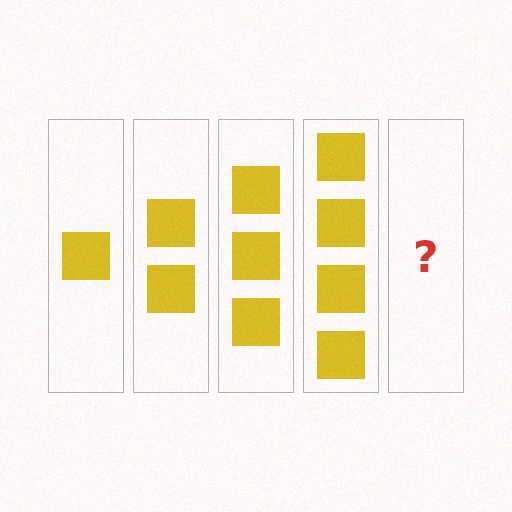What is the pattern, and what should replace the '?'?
The pattern is that each step adds one more square. The '?' should be 5 squares.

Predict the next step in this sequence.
The next step is 5 squares.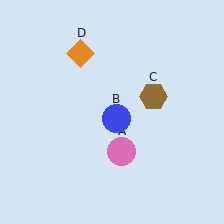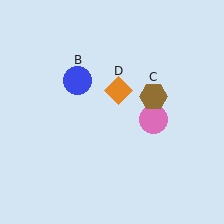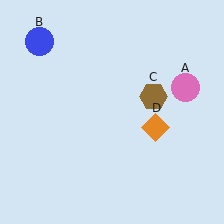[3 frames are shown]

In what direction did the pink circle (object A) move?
The pink circle (object A) moved up and to the right.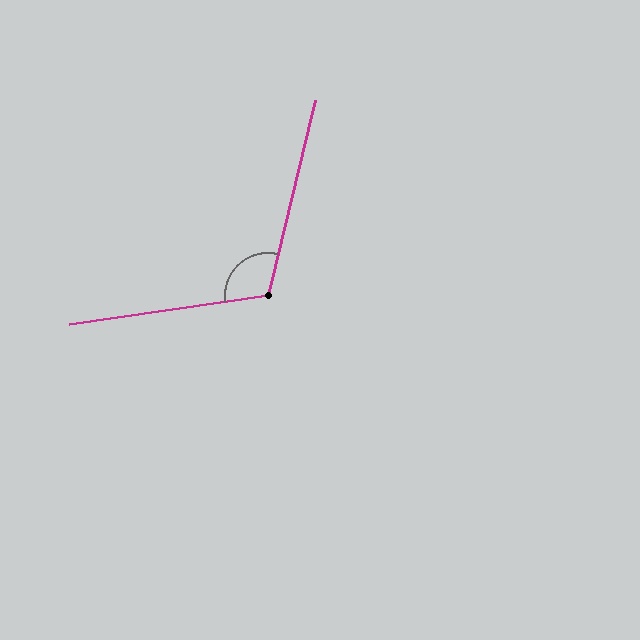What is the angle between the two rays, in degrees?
Approximately 112 degrees.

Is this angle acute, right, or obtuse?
It is obtuse.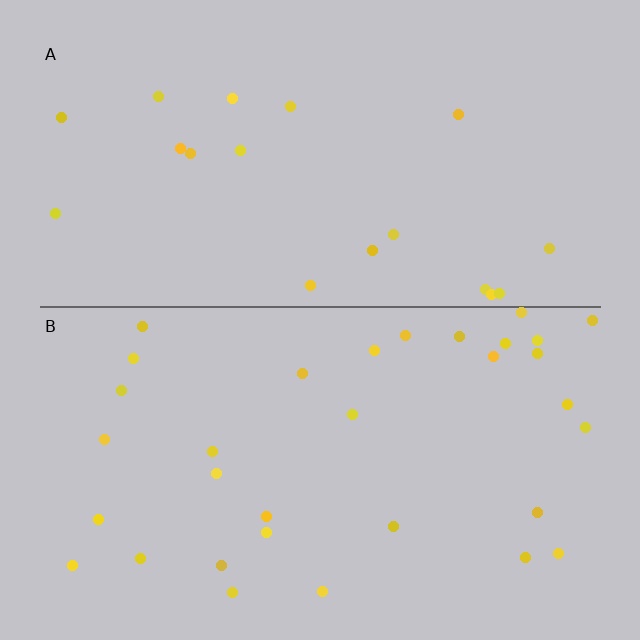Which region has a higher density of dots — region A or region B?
B (the bottom).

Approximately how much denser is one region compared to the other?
Approximately 1.8× — region B over region A.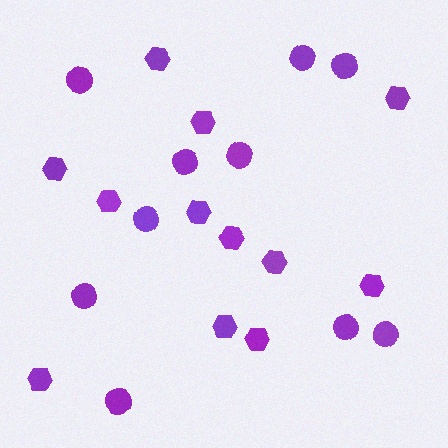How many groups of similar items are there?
There are 2 groups: one group of circles (10) and one group of hexagons (12).